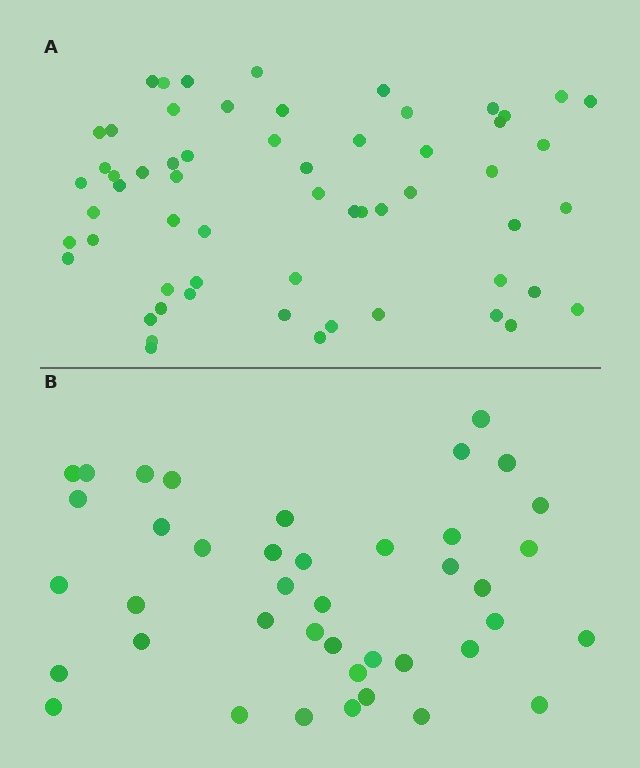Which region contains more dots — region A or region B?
Region A (the top region) has more dots.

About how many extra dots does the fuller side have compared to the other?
Region A has approximately 20 more dots than region B.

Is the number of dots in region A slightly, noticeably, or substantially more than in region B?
Region A has substantially more. The ratio is roughly 1.5 to 1.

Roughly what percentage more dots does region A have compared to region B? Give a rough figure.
About 45% more.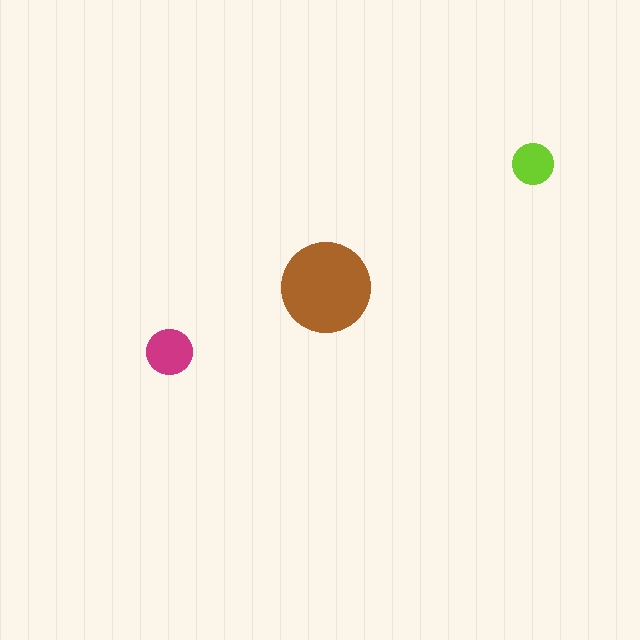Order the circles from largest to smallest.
the brown one, the magenta one, the lime one.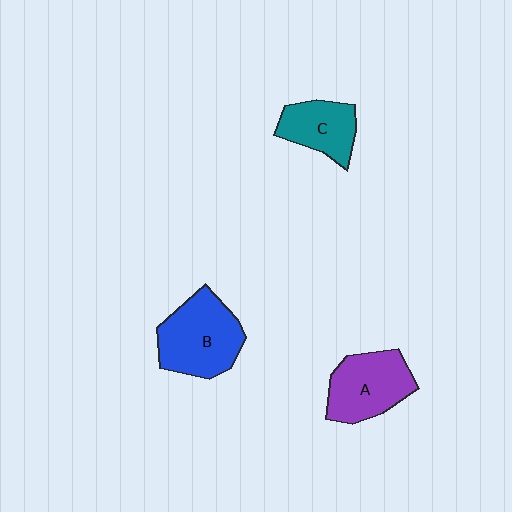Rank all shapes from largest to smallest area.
From largest to smallest: B (blue), A (purple), C (teal).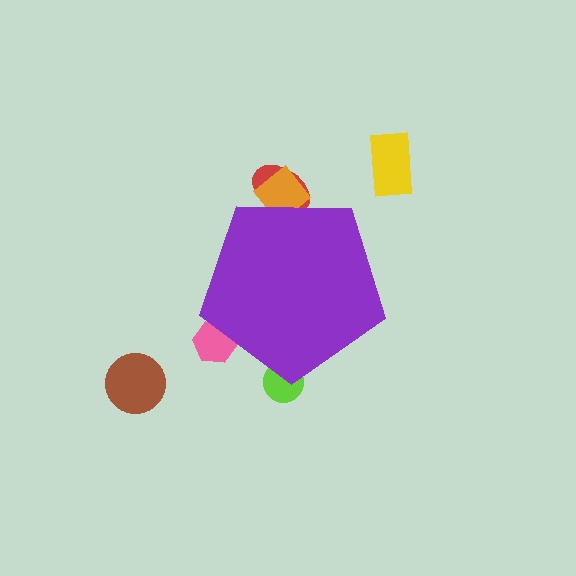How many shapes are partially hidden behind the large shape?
4 shapes are partially hidden.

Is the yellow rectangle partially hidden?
No, the yellow rectangle is fully visible.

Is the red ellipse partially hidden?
Yes, the red ellipse is partially hidden behind the purple pentagon.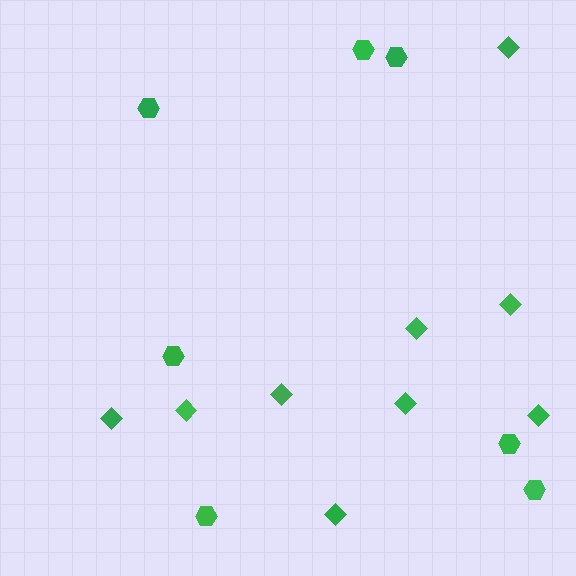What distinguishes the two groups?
There are 2 groups: one group of hexagons (7) and one group of diamonds (9).